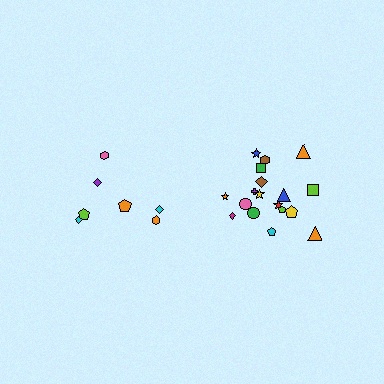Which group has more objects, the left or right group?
The right group.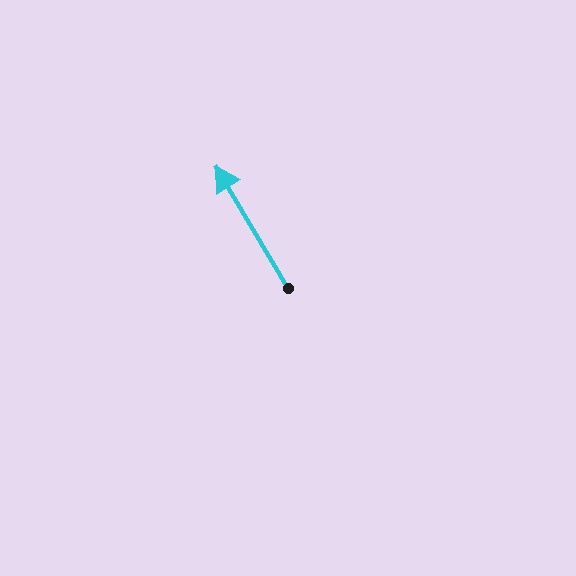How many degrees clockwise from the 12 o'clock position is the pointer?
Approximately 330 degrees.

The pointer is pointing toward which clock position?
Roughly 11 o'clock.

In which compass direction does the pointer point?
Northwest.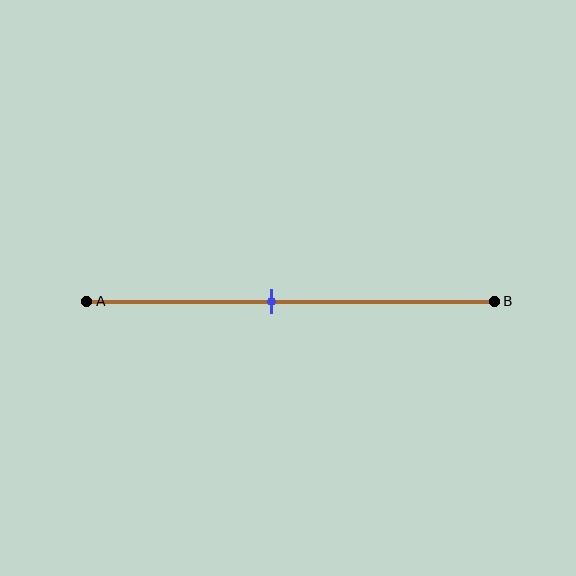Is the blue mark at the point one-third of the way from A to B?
No, the mark is at about 45% from A, not at the 33% one-third point.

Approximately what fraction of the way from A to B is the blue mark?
The blue mark is approximately 45% of the way from A to B.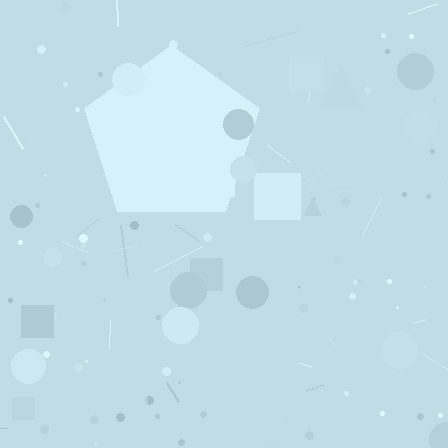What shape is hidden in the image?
A pentagon is hidden in the image.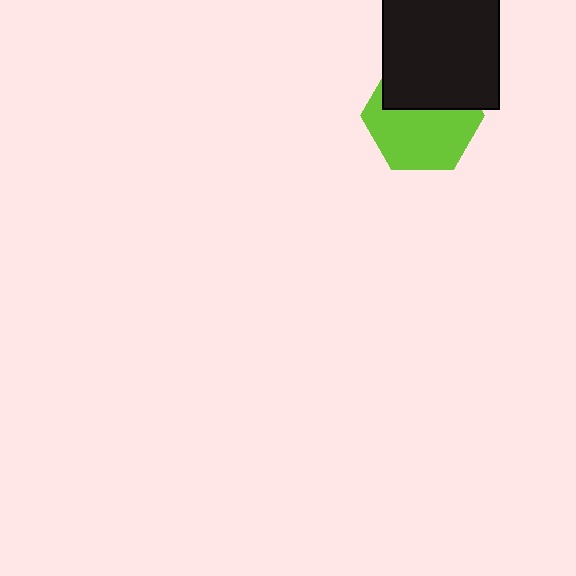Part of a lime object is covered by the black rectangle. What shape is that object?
It is a hexagon.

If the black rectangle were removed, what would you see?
You would see the complete lime hexagon.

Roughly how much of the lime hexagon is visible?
About half of it is visible (roughly 60%).